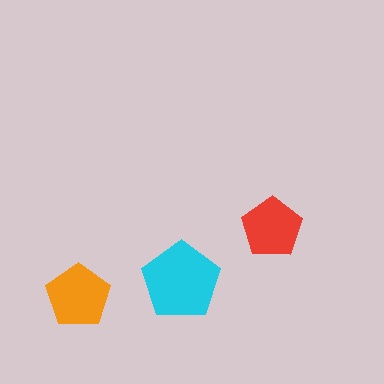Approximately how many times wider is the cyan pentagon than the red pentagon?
About 1.5 times wider.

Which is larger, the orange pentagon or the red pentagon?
The orange one.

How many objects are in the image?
There are 3 objects in the image.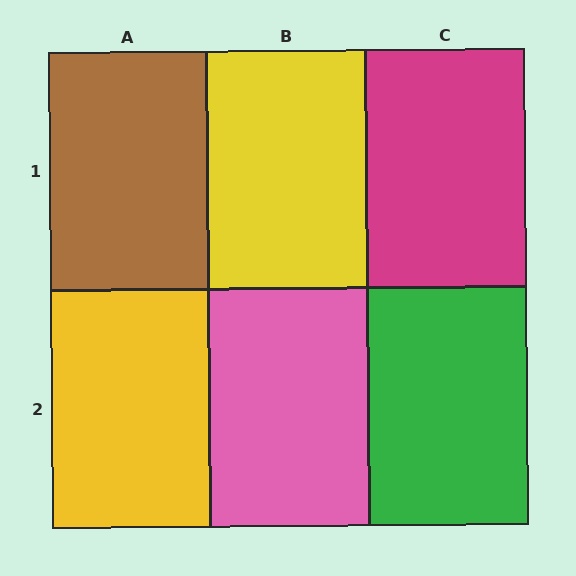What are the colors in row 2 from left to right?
Yellow, pink, green.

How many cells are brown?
1 cell is brown.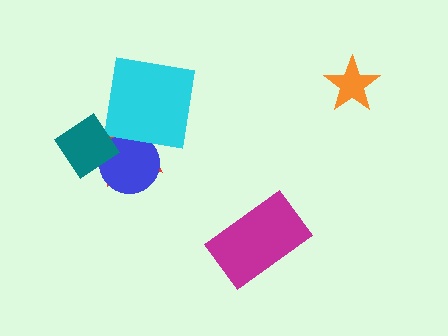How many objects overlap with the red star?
3 objects overlap with the red star.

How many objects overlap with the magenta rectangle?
0 objects overlap with the magenta rectangle.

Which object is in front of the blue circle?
The teal diamond is in front of the blue circle.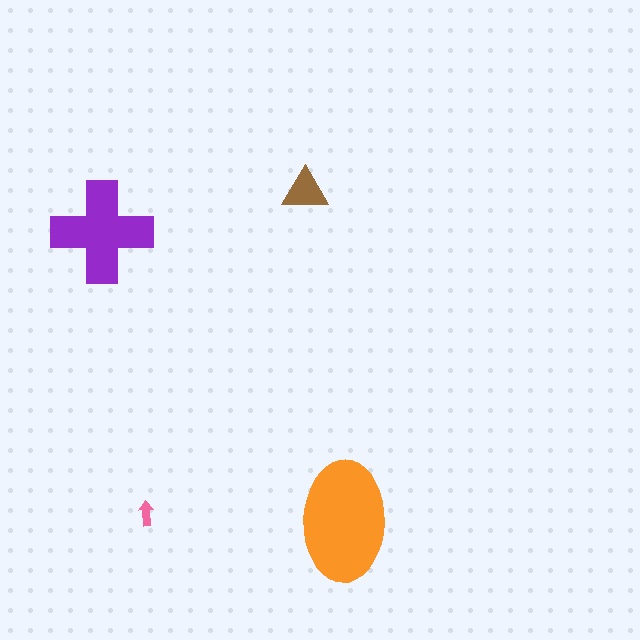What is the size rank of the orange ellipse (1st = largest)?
1st.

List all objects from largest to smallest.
The orange ellipse, the purple cross, the brown triangle, the pink arrow.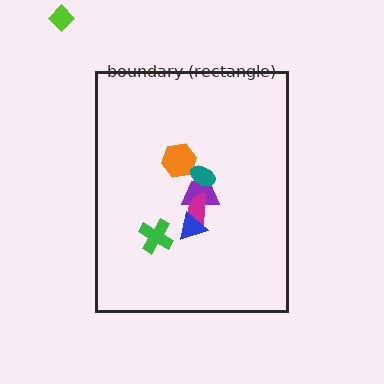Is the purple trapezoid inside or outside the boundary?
Inside.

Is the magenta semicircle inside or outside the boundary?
Inside.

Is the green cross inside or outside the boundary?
Inside.